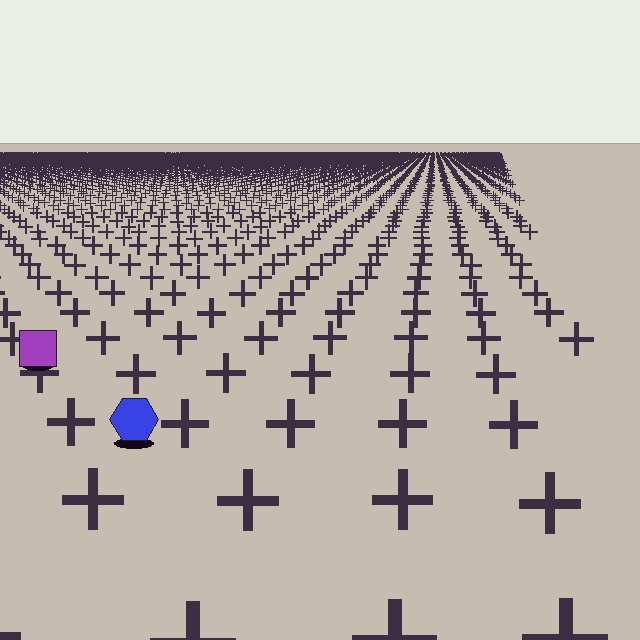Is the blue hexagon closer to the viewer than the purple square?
Yes. The blue hexagon is closer — you can tell from the texture gradient: the ground texture is coarser near it.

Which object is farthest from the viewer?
The purple square is farthest from the viewer. It appears smaller and the ground texture around it is denser.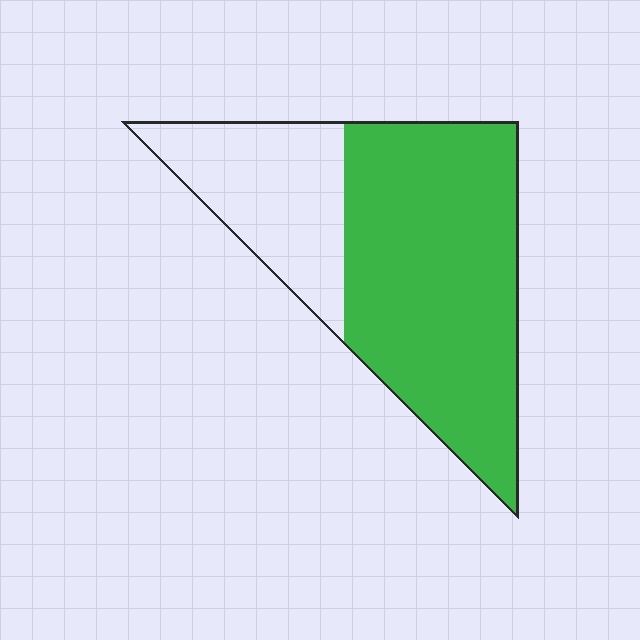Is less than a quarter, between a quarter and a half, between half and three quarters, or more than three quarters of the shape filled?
Between half and three quarters.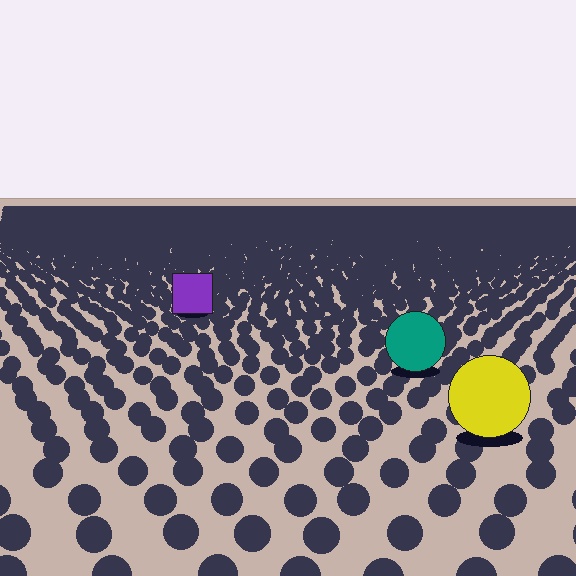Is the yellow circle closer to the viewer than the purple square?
Yes. The yellow circle is closer — you can tell from the texture gradient: the ground texture is coarser near it.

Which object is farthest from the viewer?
The purple square is farthest from the viewer. It appears smaller and the ground texture around it is denser.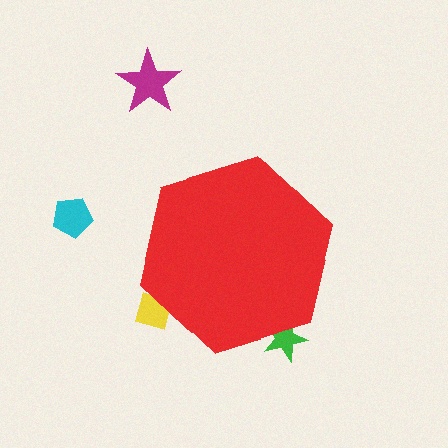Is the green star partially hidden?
Yes, the green star is partially hidden behind the red hexagon.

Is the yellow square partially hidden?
Yes, the yellow square is partially hidden behind the red hexagon.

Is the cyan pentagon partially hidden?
No, the cyan pentagon is fully visible.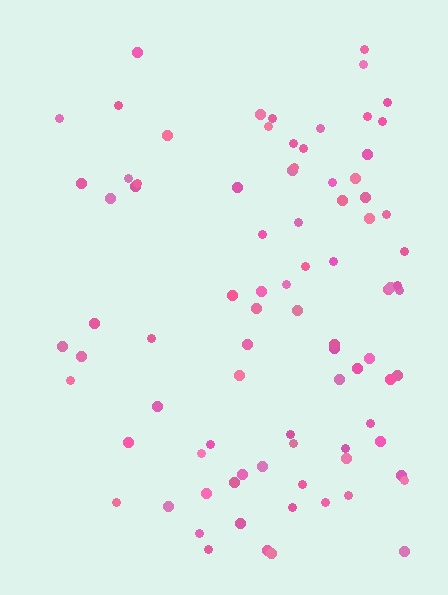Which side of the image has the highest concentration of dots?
The right.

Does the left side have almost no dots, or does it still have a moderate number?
Still a moderate number, just noticeably fewer than the right.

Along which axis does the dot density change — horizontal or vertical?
Horizontal.